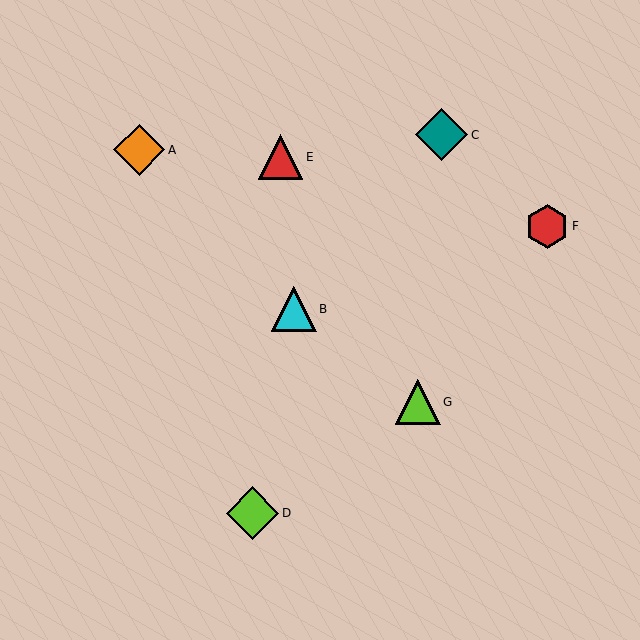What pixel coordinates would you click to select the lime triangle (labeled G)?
Click at (418, 402) to select the lime triangle G.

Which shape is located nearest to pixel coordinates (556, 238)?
The red hexagon (labeled F) at (547, 226) is nearest to that location.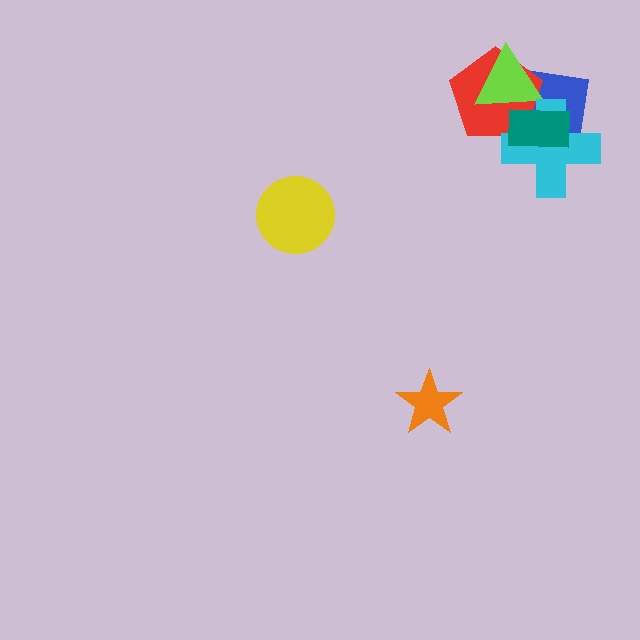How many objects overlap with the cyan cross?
4 objects overlap with the cyan cross.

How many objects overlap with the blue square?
4 objects overlap with the blue square.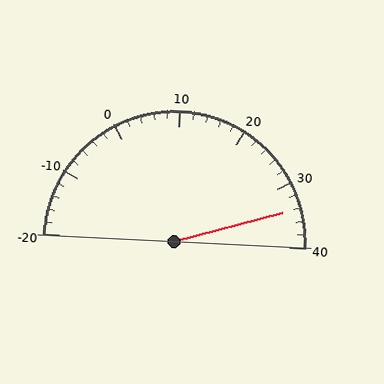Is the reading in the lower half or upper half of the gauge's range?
The reading is in the upper half of the range (-20 to 40).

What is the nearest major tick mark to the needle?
The nearest major tick mark is 30.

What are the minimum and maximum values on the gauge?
The gauge ranges from -20 to 40.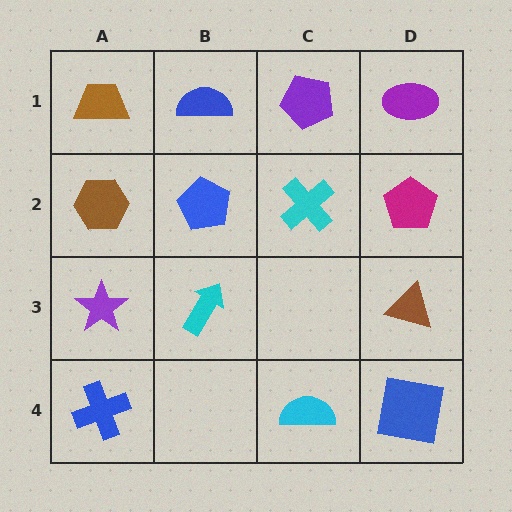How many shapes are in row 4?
3 shapes.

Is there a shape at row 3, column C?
No, that cell is empty.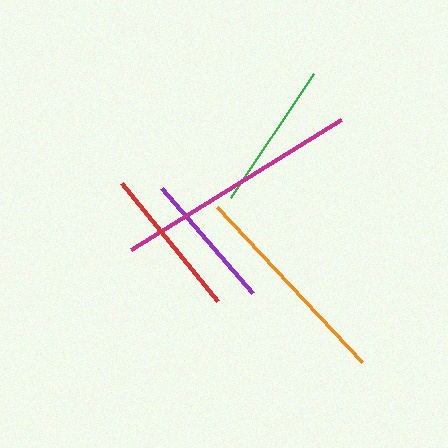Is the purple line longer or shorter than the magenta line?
The magenta line is longer than the purple line.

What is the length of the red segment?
The red segment is approximately 152 pixels long.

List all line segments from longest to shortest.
From longest to shortest: magenta, orange, red, green, purple.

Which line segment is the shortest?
The purple line is the shortest at approximately 139 pixels.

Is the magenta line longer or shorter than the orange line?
The magenta line is longer than the orange line.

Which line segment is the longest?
The magenta line is the longest at approximately 247 pixels.